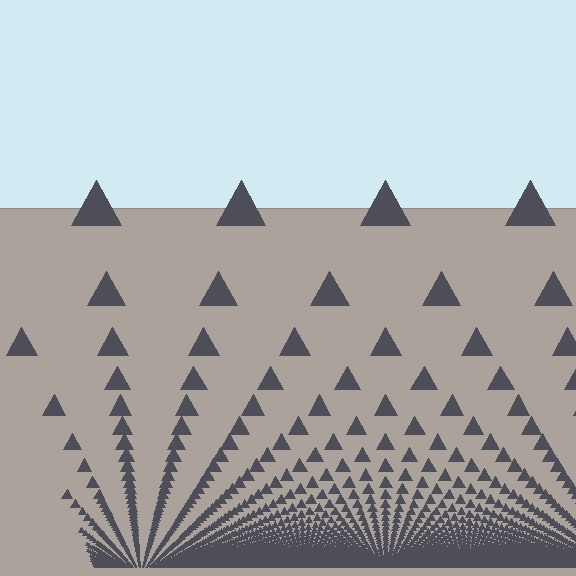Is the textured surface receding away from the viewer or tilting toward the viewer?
The surface appears to tilt toward the viewer. Texture elements get larger and sparser toward the top.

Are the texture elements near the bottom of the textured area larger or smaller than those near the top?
Smaller. The gradient is inverted — elements near the bottom are smaller and denser.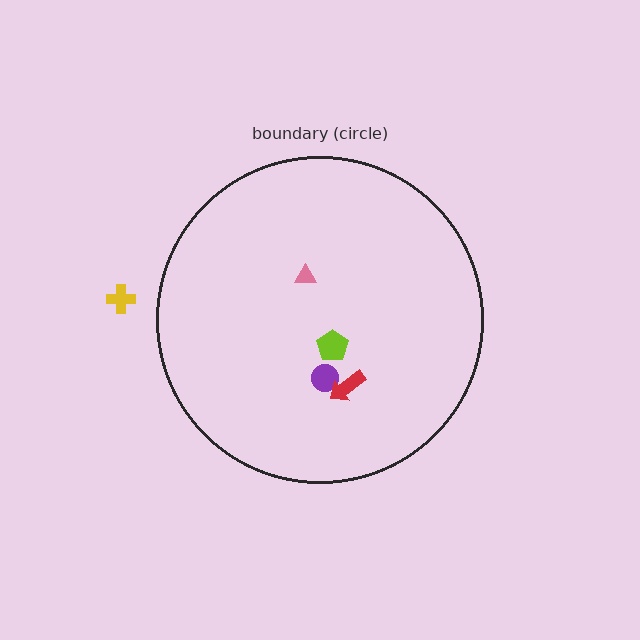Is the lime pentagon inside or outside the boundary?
Inside.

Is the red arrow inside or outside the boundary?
Inside.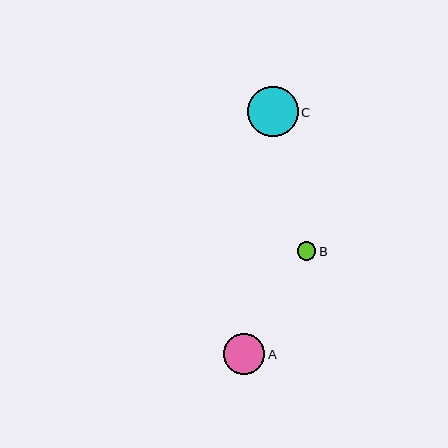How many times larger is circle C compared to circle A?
Circle C is approximately 1.2 times the size of circle A.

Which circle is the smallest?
Circle B is the smallest with a size of approximately 19 pixels.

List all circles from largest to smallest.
From largest to smallest: C, A, B.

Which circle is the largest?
Circle C is the largest with a size of approximately 50 pixels.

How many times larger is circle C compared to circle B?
Circle C is approximately 2.7 times the size of circle B.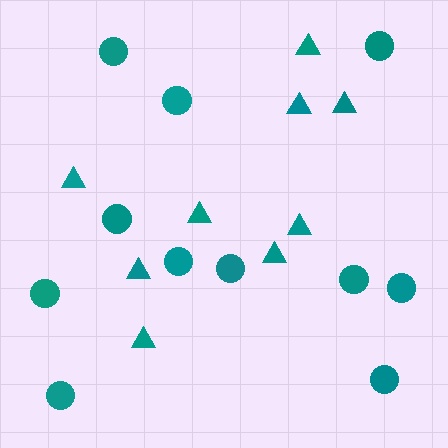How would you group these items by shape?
There are 2 groups: one group of circles (11) and one group of triangles (9).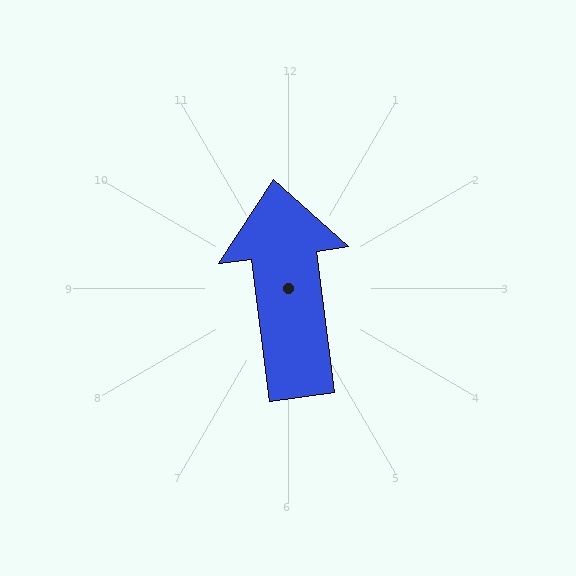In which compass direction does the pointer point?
North.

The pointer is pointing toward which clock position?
Roughly 12 o'clock.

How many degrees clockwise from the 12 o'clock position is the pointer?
Approximately 352 degrees.